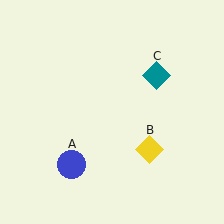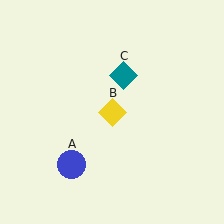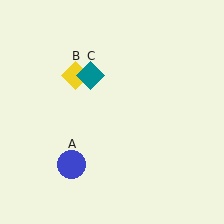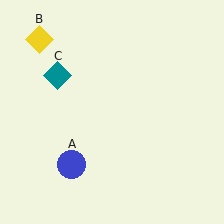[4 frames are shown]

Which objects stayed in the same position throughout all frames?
Blue circle (object A) remained stationary.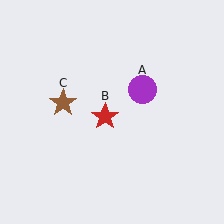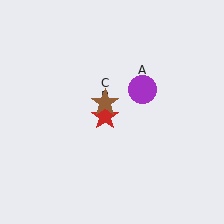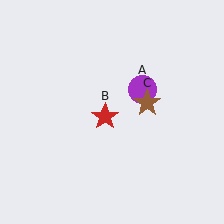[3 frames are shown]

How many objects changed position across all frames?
1 object changed position: brown star (object C).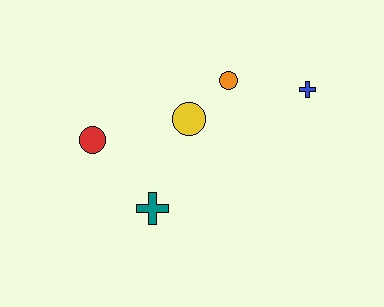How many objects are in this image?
There are 5 objects.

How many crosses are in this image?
There are 2 crosses.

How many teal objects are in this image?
There is 1 teal object.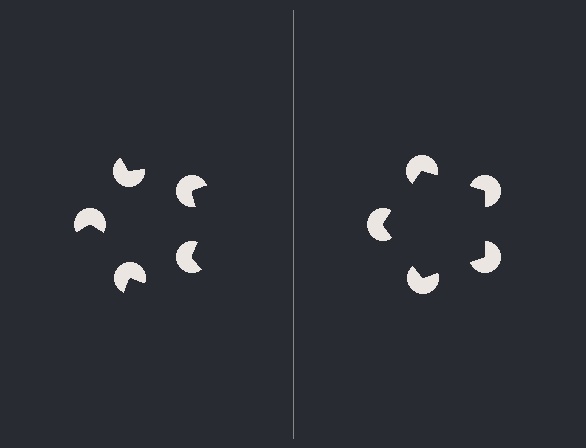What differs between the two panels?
The pac-man discs are positioned identically on both sides; only the wedge orientations differ. On the right they align to a pentagon; on the left they are misaligned.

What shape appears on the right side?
An illusory pentagon.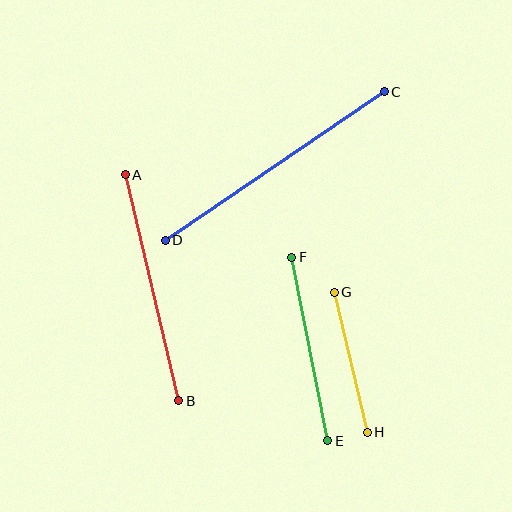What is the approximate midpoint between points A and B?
The midpoint is at approximately (152, 288) pixels.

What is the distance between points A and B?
The distance is approximately 232 pixels.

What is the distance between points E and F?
The distance is approximately 187 pixels.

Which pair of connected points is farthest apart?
Points C and D are farthest apart.